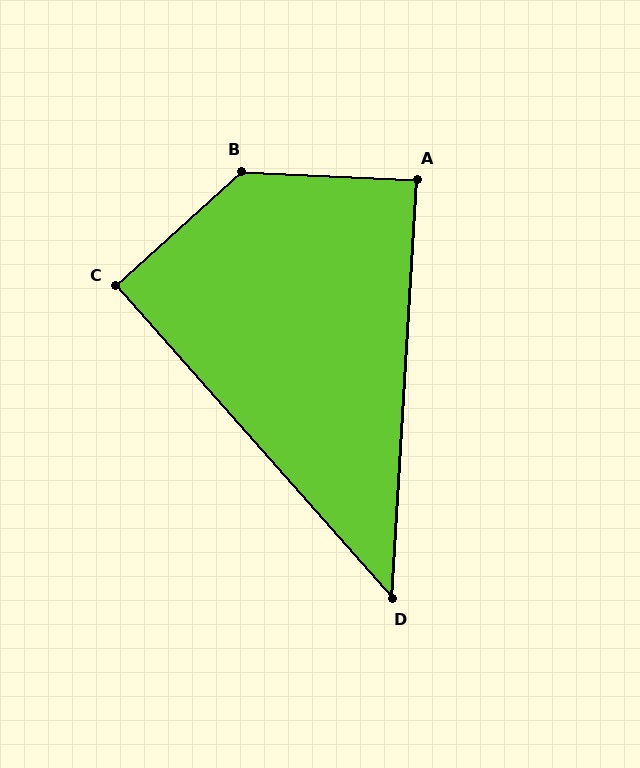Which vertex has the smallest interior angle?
D, at approximately 45 degrees.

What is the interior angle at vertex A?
Approximately 89 degrees (approximately right).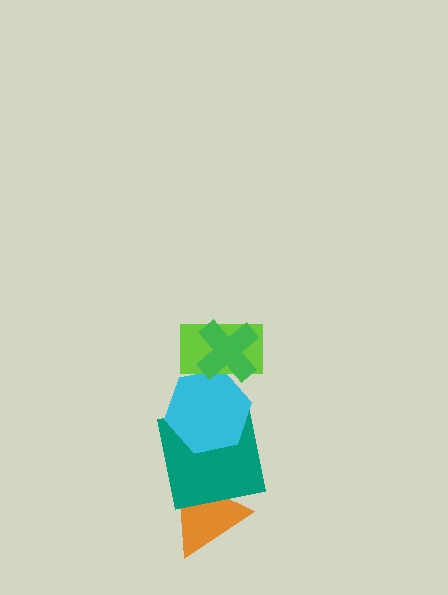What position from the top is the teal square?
The teal square is 4th from the top.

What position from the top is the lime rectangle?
The lime rectangle is 2nd from the top.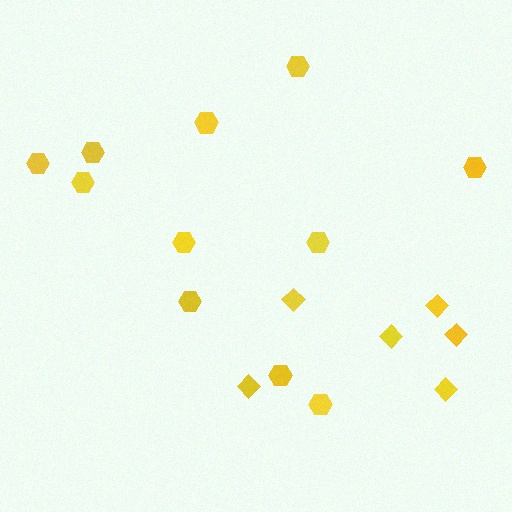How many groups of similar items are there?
There are 2 groups: one group of hexagons (11) and one group of diamonds (6).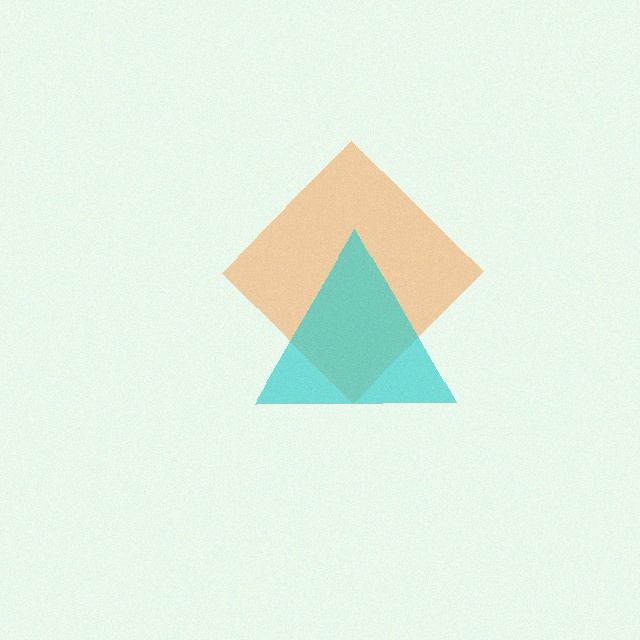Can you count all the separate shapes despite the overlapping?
Yes, there are 2 separate shapes.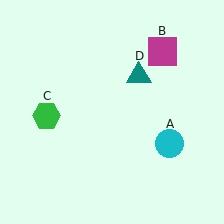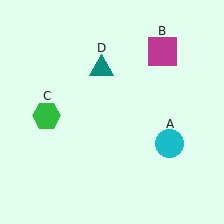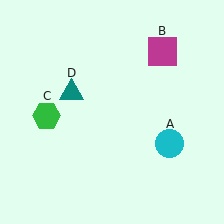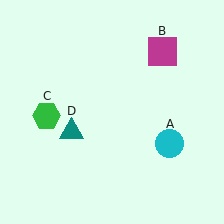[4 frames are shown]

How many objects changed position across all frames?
1 object changed position: teal triangle (object D).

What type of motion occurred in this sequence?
The teal triangle (object D) rotated counterclockwise around the center of the scene.